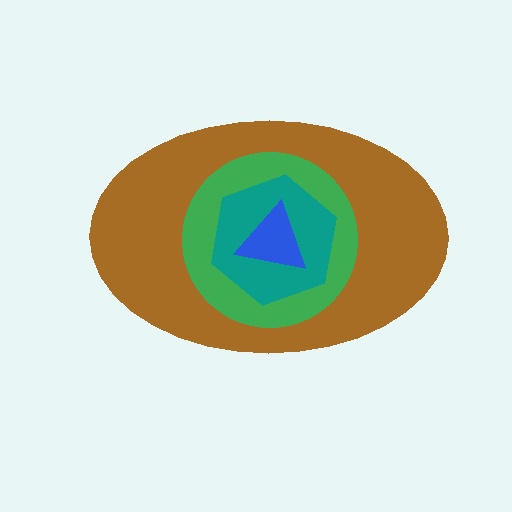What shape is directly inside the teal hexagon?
The blue triangle.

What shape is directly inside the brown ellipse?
The green circle.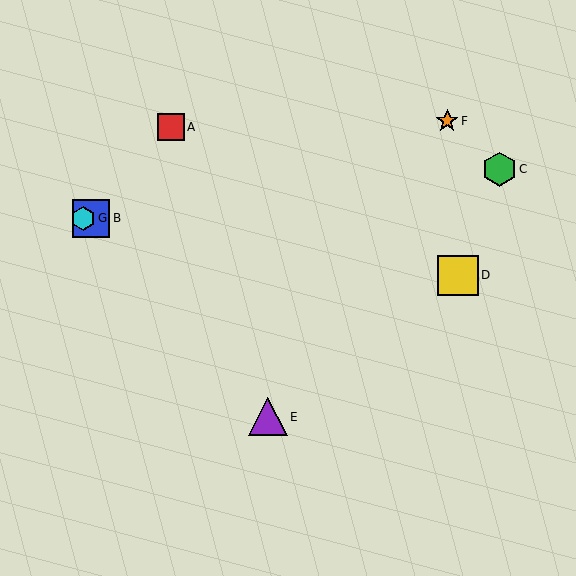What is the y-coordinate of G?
Object G is at y≈218.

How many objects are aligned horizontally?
2 objects (B, G) are aligned horizontally.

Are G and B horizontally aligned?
Yes, both are at y≈218.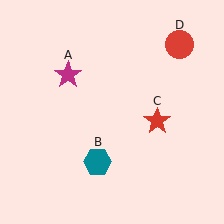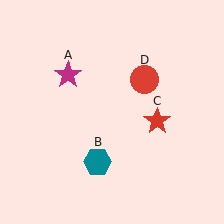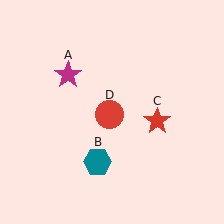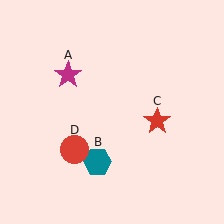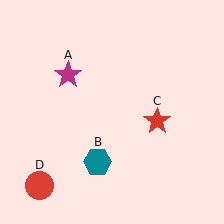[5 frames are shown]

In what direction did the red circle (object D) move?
The red circle (object D) moved down and to the left.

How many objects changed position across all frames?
1 object changed position: red circle (object D).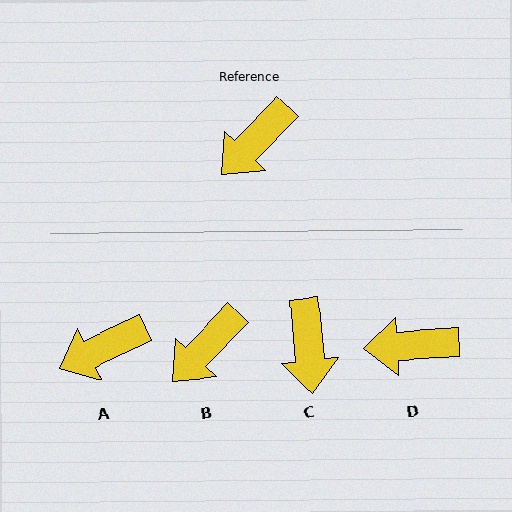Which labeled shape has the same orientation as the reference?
B.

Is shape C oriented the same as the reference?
No, it is off by about 49 degrees.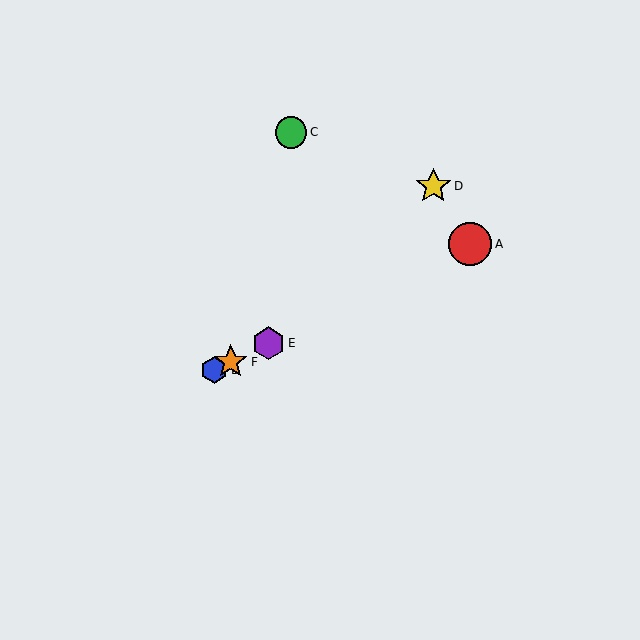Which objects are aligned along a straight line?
Objects A, B, E, F are aligned along a straight line.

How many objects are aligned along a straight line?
4 objects (A, B, E, F) are aligned along a straight line.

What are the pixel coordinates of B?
Object B is at (214, 370).